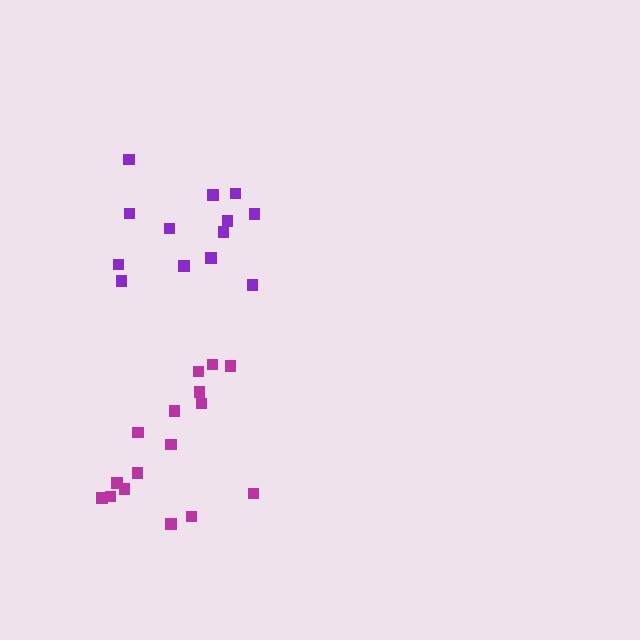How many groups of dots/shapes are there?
There are 2 groups.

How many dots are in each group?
Group 1: 13 dots, Group 2: 16 dots (29 total).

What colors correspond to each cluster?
The clusters are colored: purple, magenta.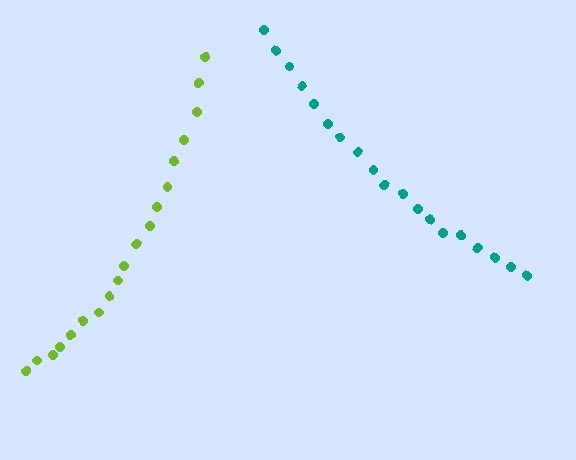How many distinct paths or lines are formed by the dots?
There are 2 distinct paths.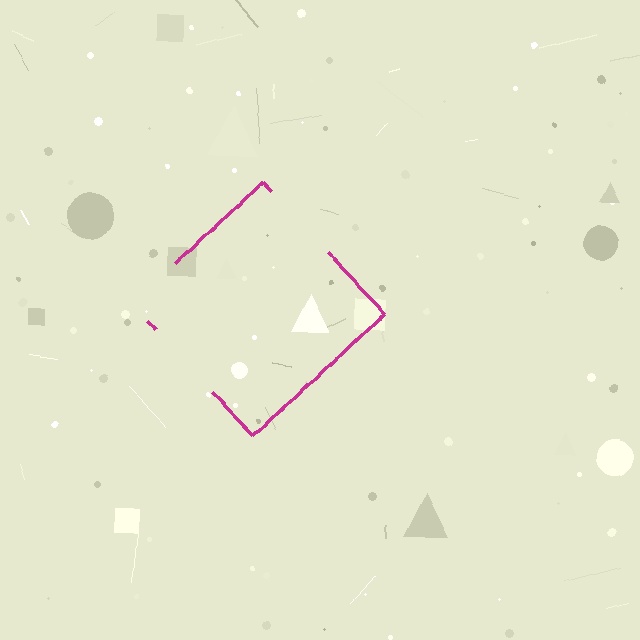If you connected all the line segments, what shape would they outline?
They would outline a diamond.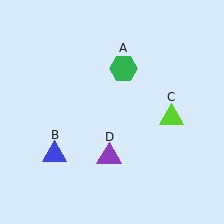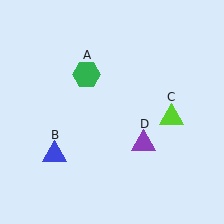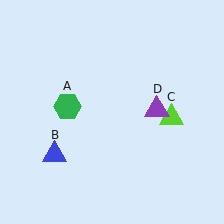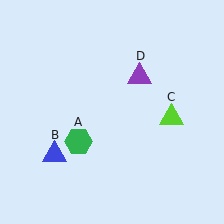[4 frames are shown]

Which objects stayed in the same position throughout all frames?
Blue triangle (object B) and lime triangle (object C) remained stationary.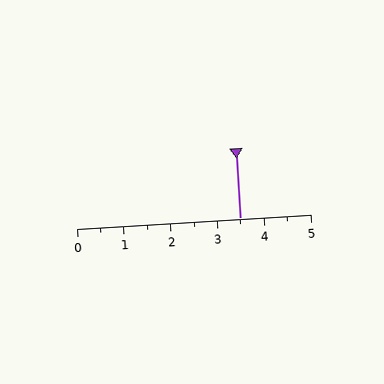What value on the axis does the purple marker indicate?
The marker indicates approximately 3.5.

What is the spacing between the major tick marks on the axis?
The major ticks are spaced 1 apart.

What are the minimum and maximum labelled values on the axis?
The axis runs from 0 to 5.